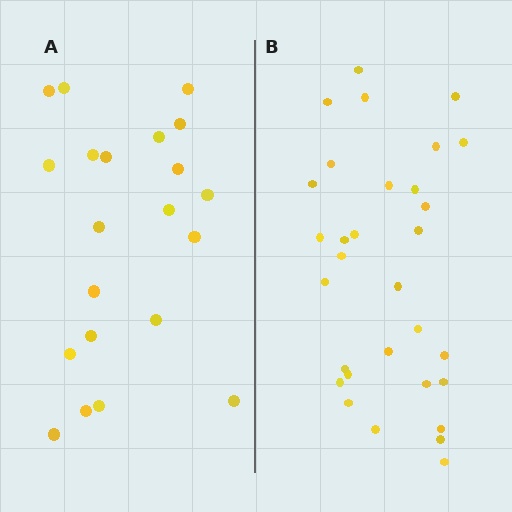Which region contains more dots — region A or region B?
Region B (the right region) has more dots.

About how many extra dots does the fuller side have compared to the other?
Region B has roughly 10 or so more dots than region A.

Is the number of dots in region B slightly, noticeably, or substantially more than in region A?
Region B has substantially more. The ratio is roughly 1.5 to 1.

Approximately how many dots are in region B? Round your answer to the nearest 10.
About 30 dots. (The exact count is 31, which rounds to 30.)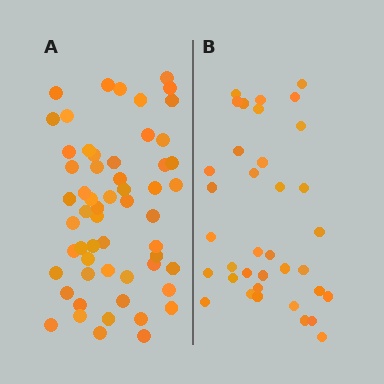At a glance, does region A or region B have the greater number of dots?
Region A (the left region) has more dots.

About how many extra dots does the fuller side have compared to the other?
Region A has approximately 20 more dots than region B.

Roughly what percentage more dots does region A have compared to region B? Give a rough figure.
About 60% more.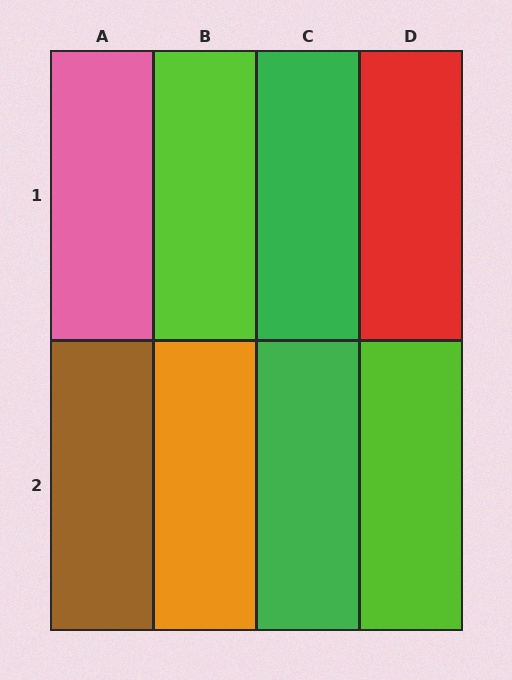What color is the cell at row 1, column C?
Green.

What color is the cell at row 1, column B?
Lime.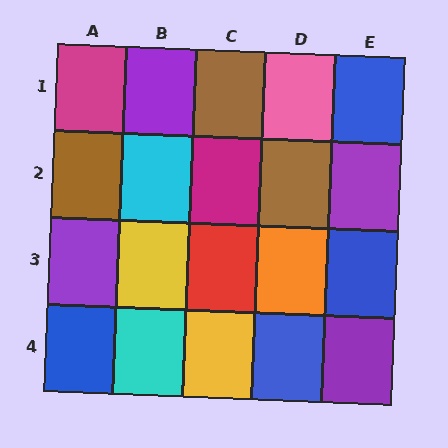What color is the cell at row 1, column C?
Brown.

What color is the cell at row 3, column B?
Yellow.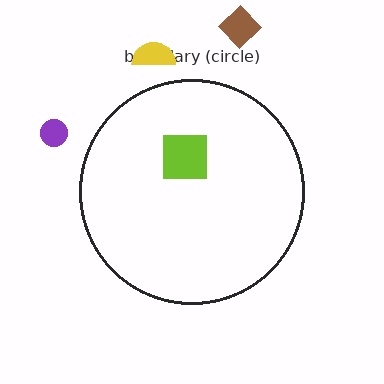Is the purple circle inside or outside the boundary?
Outside.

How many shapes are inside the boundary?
1 inside, 3 outside.